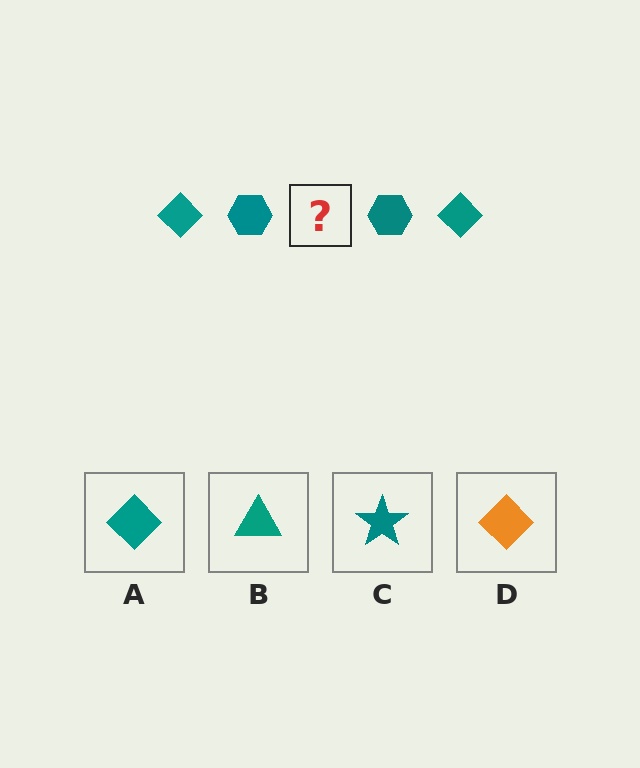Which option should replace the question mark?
Option A.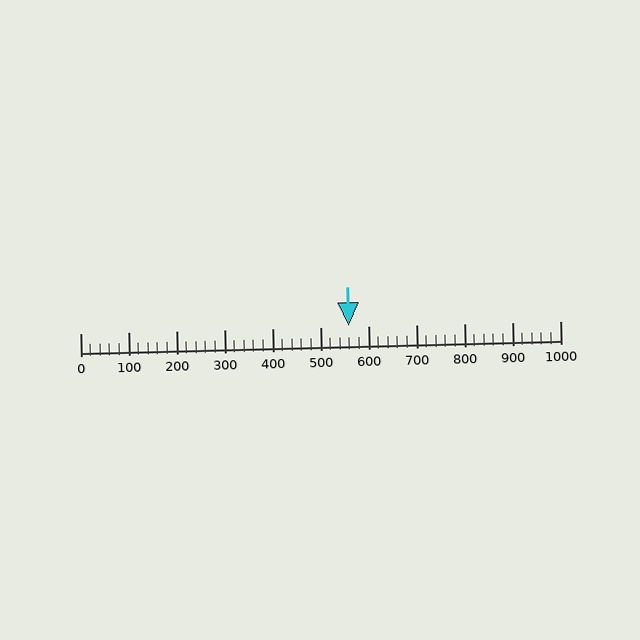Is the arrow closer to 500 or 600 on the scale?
The arrow is closer to 600.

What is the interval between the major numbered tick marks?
The major tick marks are spaced 100 units apart.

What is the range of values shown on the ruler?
The ruler shows values from 0 to 1000.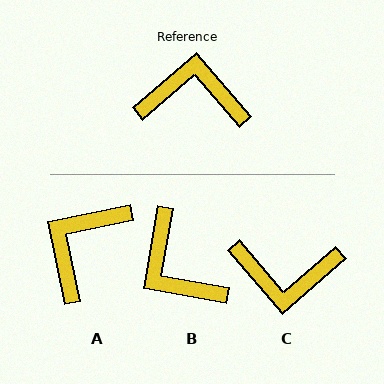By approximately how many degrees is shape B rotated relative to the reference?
Approximately 130 degrees counter-clockwise.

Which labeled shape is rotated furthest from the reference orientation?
C, about 180 degrees away.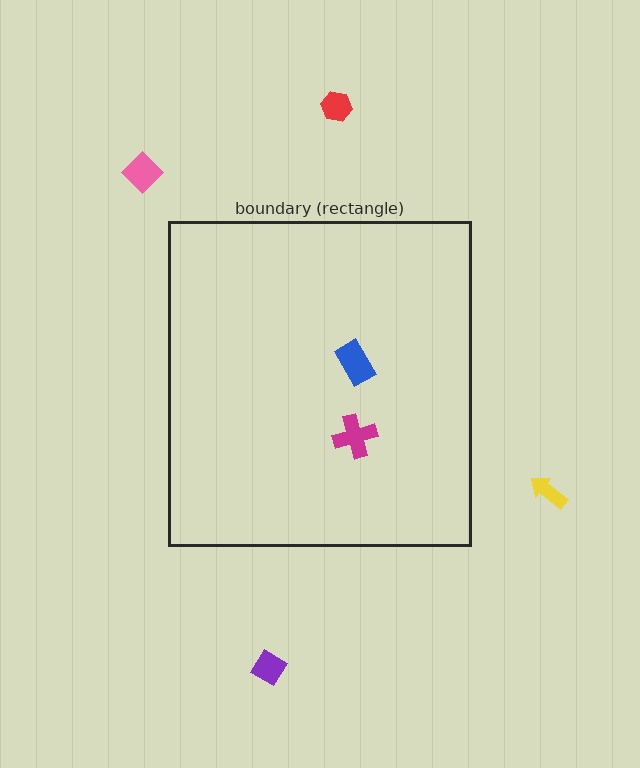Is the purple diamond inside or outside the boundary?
Outside.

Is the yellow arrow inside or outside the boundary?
Outside.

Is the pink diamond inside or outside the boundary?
Outside.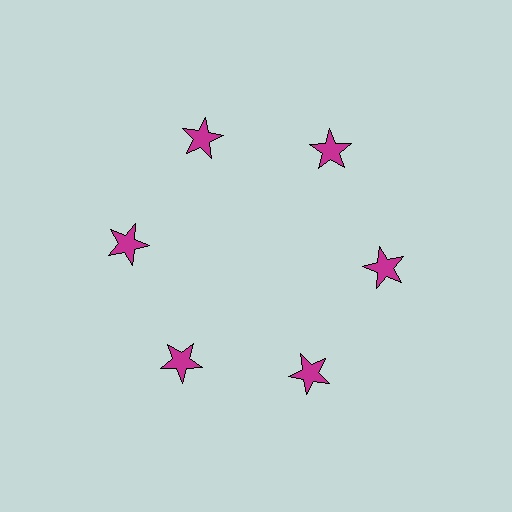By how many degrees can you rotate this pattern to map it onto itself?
The pattern maps onto itself every 60 degrees of rotation.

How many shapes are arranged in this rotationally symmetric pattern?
There are 6 shapes, arranged in 6 groups of 1.